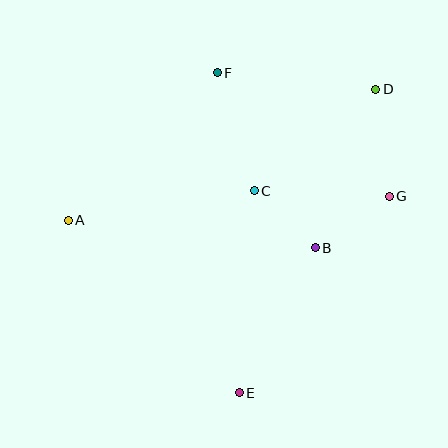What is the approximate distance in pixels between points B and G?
The distance between B and G is approximately 90 pixels.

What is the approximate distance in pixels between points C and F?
The distance between C and F is approximately 123 pixels.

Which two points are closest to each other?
Points B and C are closest to each other.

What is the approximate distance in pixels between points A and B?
The distance between A and B is approximately 249 pixels.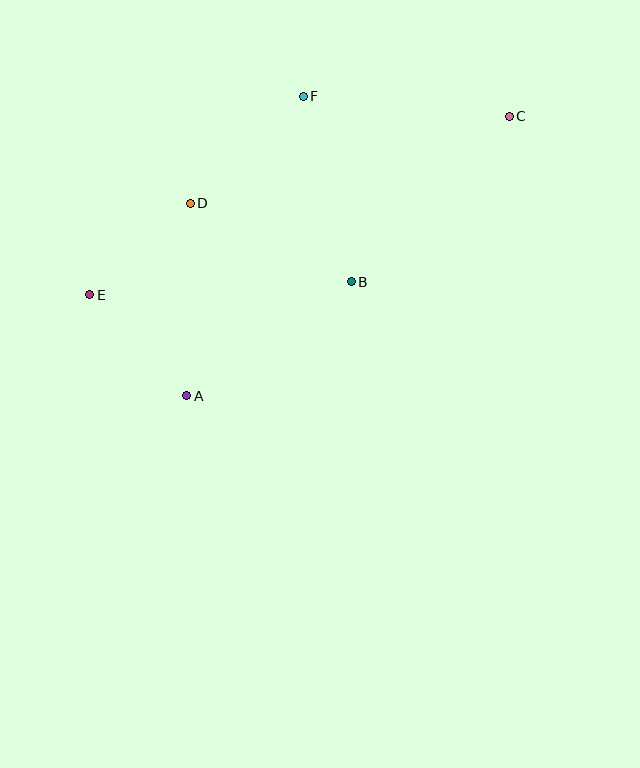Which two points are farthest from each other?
Points C and E are farthest from each other.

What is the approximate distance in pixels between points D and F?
The distance between D and F is approximately 156 pixels.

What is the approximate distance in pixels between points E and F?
The distance between E and F is approximately 292 pixels.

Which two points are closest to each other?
Points D and E are closest to each other.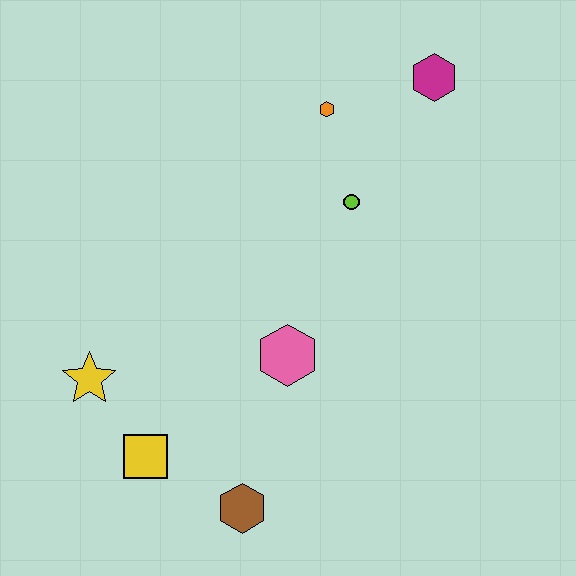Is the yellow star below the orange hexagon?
Yes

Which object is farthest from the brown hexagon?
The magenta hexagon is farthest from the brown hexagon.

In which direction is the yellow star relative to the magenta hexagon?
The yellow star is to the left of the magenta hexagon.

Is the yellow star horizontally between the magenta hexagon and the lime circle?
No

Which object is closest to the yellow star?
The yellow square is closest to the yellow star.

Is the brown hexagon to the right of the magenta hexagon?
No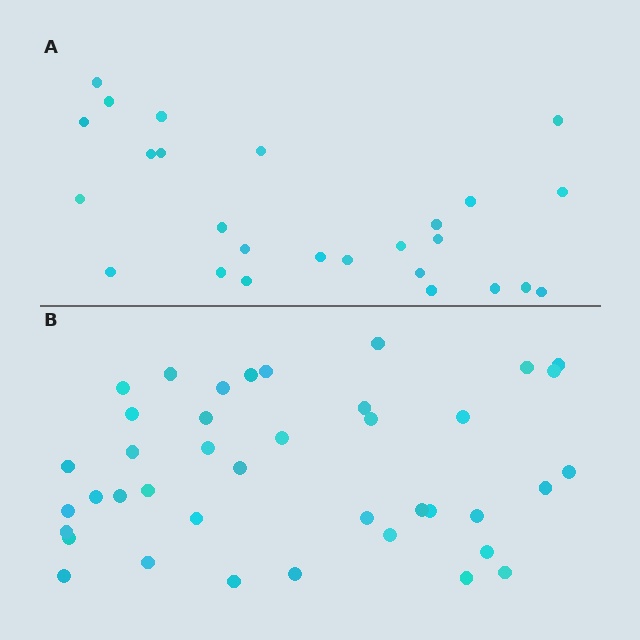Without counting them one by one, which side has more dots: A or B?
Region B (the bottom region) has more dots.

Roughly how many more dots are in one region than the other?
Region B has approximately 15 more dots than region A.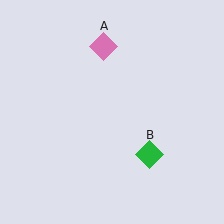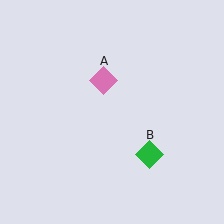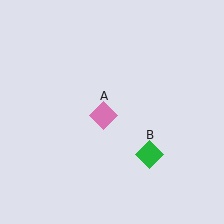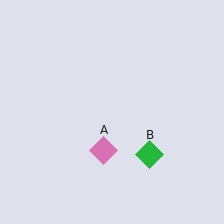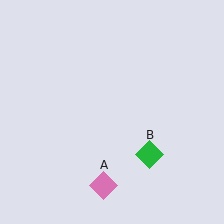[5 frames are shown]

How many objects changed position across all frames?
1 object changed position: pink diamond (object A).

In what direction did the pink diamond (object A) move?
The pink diamond (object A) moved down.